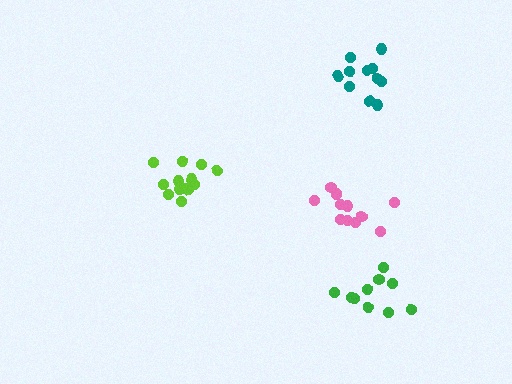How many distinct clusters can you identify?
There are 4 distinct clusters.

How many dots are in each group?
Group 1: 13 dots, Group 2: 12 dots, Group 3: 10 dots, Group 4: 12 dots (47 total).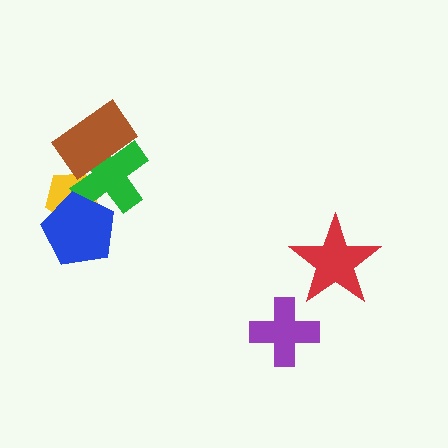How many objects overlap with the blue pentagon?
2 objects overlap with the blue pentagon.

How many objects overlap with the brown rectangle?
1 object overlaps with the brown rectangle.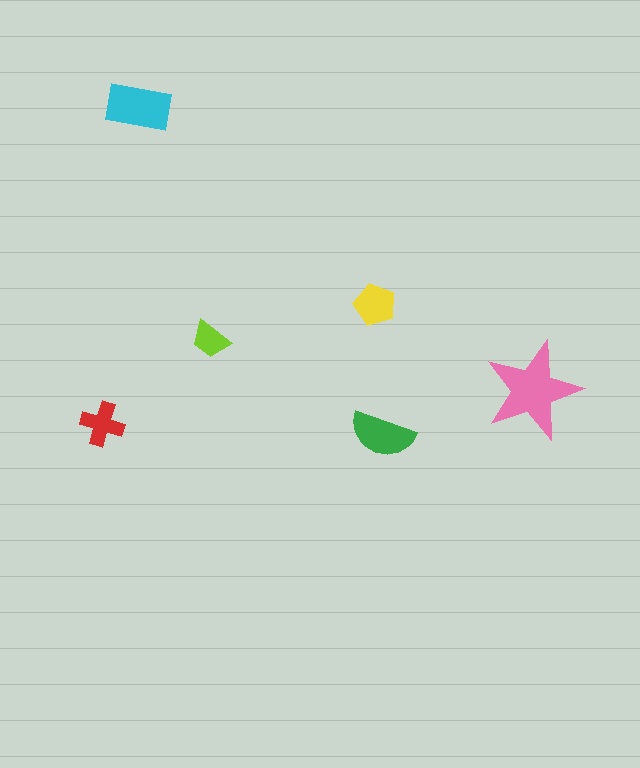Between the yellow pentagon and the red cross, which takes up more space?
The yellow pentagon.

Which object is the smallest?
The lime trapezoid.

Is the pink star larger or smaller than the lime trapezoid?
Larger.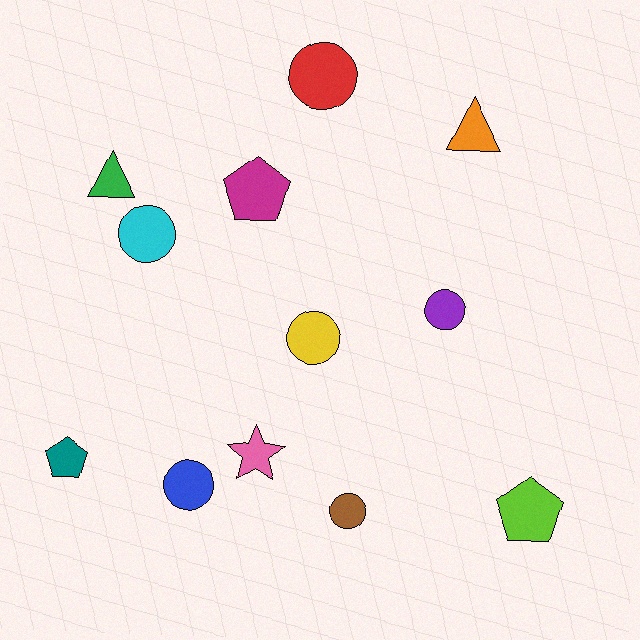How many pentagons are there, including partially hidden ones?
There are 3 pentagons.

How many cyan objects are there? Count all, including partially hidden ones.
There is 1 cyan object.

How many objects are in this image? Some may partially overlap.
There are 12 objects.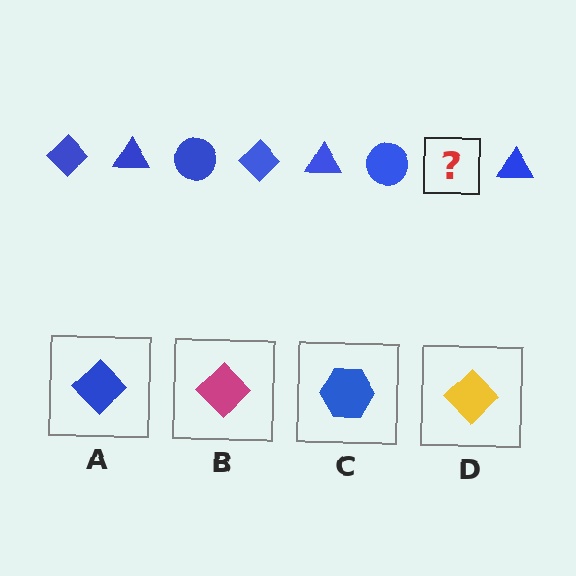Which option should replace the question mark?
Option A.